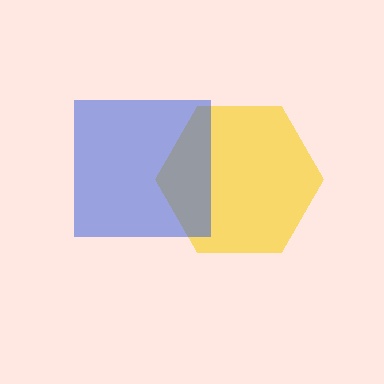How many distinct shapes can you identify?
There are 2 distinct shapes: a yellow hexagon, a blue square.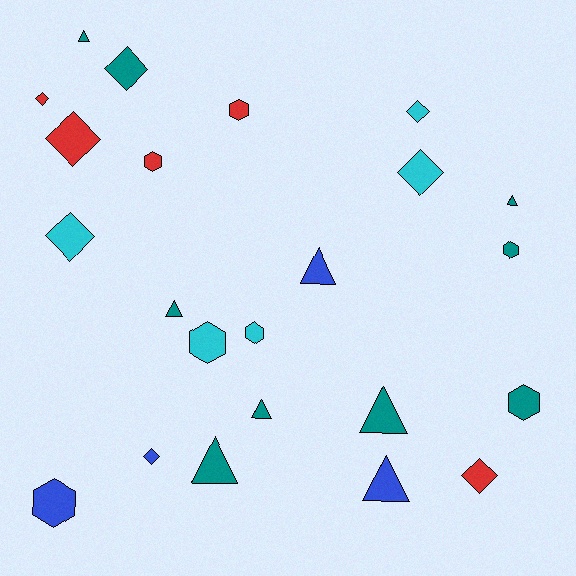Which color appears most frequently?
Teal, with 9 objects.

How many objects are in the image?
There are 23 objects.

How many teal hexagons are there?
There are 2 teal hexagons.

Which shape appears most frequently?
Triangle, with 8 objects.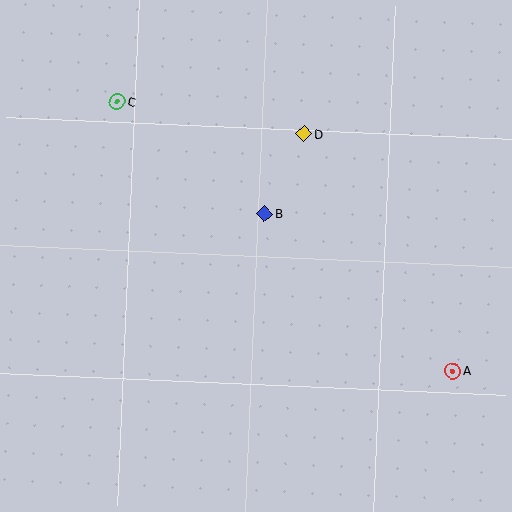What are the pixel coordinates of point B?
Point B is at (265, 213).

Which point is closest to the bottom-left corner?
Point B is closest to the bottom-left corner.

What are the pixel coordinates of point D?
Point D is at (304, 134).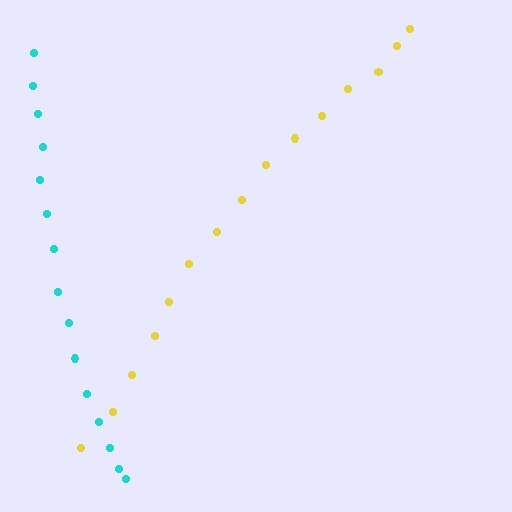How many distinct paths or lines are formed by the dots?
There are 2 distinct paths.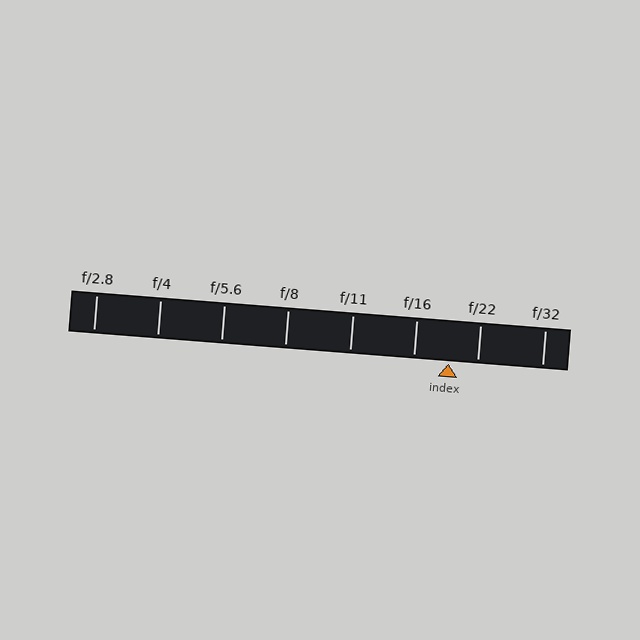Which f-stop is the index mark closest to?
The index mark is closest to f/22.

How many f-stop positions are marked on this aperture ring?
There are 8 f-stop positions marked.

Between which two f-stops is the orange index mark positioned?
The index mark is between f/16 and f/22.